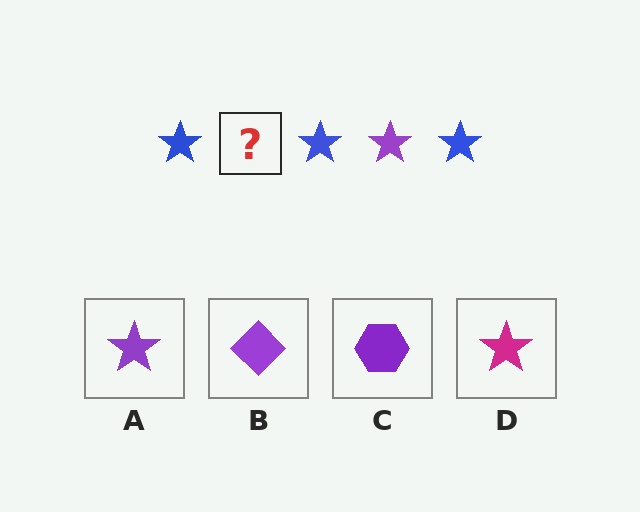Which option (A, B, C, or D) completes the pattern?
A.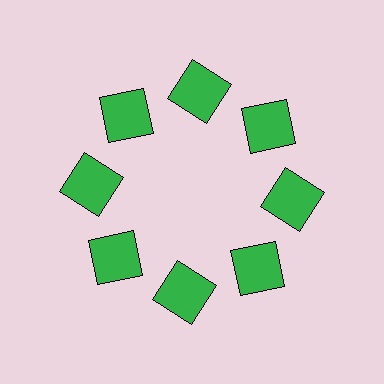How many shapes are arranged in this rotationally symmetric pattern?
There are 8 shapes, arranged in 8 groups of 1.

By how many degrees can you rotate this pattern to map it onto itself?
The pattern maps onto itself every 45 degrees of rotation.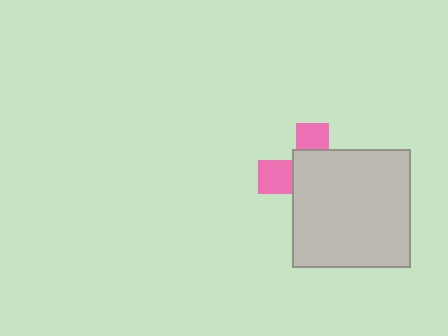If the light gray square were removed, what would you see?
You would see the complete pink cross.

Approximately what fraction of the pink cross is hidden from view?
Roughly 67% of the pink cross is hidden behind the light gray square.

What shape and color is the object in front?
The object in front is a light gray square.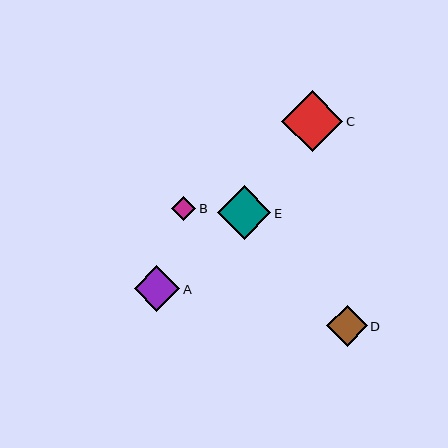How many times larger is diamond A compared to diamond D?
Diamond A is approximately 1.1 times the size of diamond D.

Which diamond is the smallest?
Diamond B is the smallest with a size of approximately 24 pixels.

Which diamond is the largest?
Diamond C is the largest with a size of approximately 61 pixels.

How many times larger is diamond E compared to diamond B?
Diamond E is approximately 2.2 times the size of diamond B.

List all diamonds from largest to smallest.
From largest to smallest: C, E, A, D, B.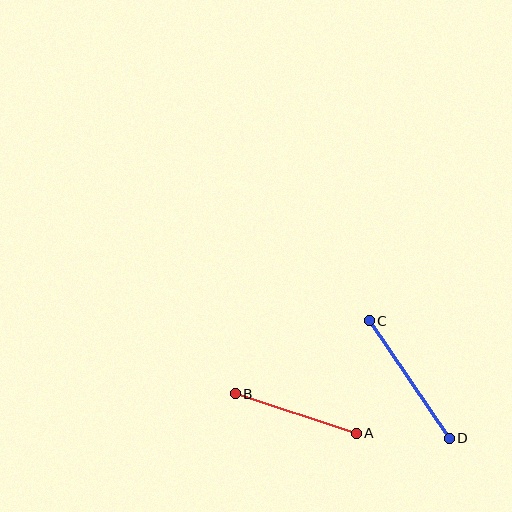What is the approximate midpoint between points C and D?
The midpoint is at approximately (409, 380) pixels.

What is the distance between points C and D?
The distance is approximately 142 pixels.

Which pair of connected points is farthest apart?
Points C and D are farthest apart.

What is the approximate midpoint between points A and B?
The midpoint is at approximately (296, 414) pixels.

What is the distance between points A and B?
The distance is approximately 127 pixels.